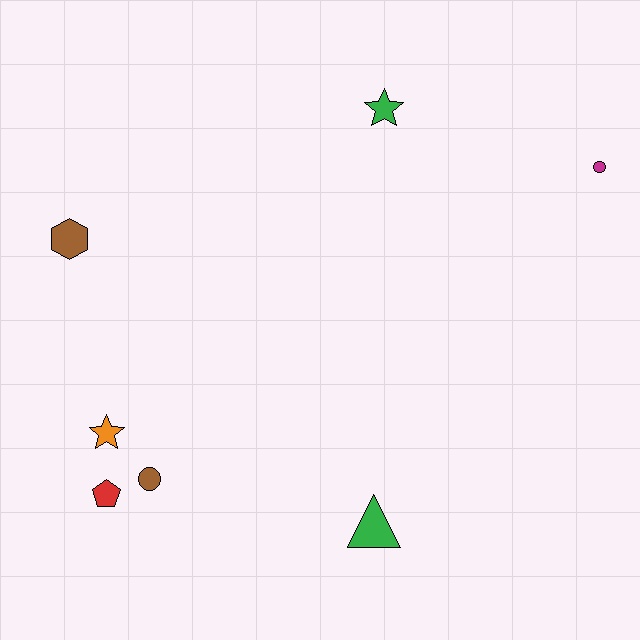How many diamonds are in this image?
There are no diamonds.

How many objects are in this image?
There are 7 objects.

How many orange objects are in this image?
There is 1 orange object.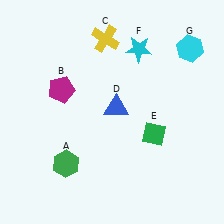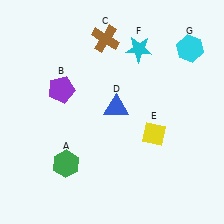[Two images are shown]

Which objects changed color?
B changed from magenta to purple. C changed from yellow to brown. E changed from green to yellow.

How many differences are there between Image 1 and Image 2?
There are 3 differences between the two images.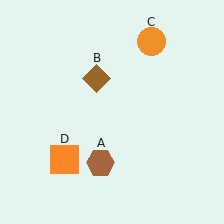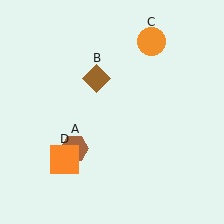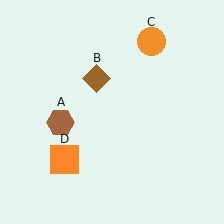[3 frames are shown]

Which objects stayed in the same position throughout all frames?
Brown diamond (object B) and orange circle (object C) and orange square (object D) remained stationary.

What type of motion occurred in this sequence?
The brown hexagon (object A) rotated clockwise around the center of the scene.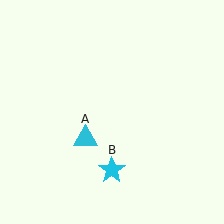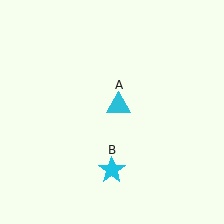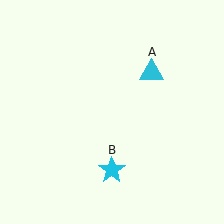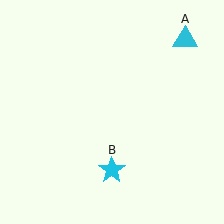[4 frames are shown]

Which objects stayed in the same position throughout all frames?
Cyan star (object B) remained stationary.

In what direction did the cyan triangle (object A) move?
The cyan triangle (object A) moved up and to the right.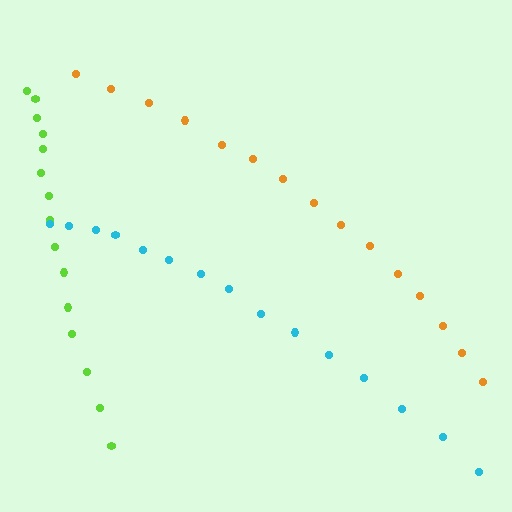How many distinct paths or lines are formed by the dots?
There are 3 distinct paths.